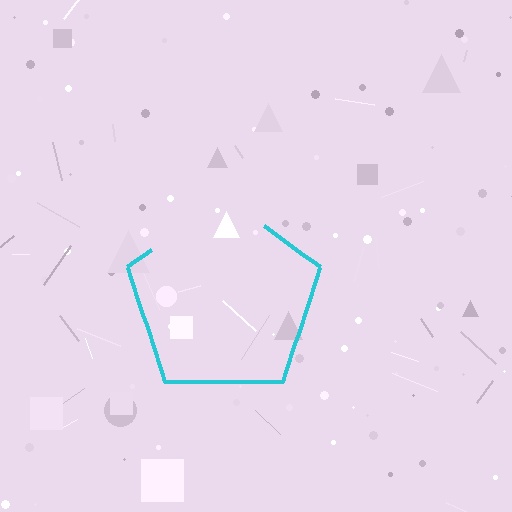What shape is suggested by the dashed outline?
The dashed outline suggests a pentagon.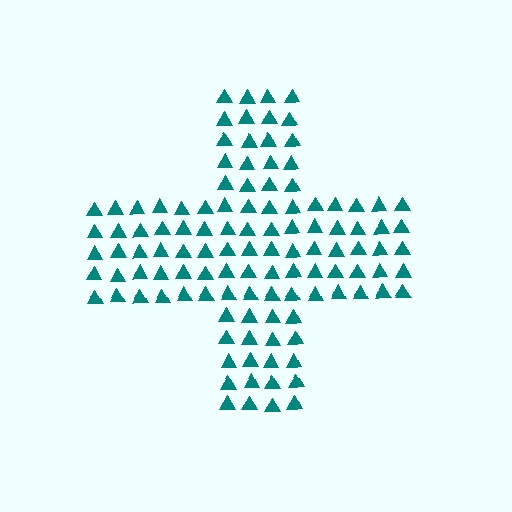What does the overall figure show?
The overall figure shows a cross.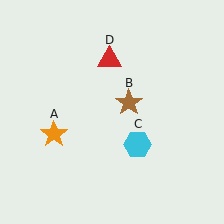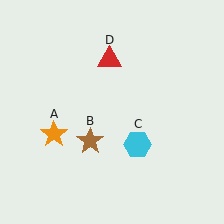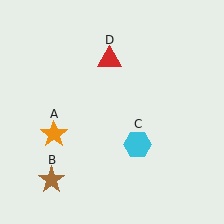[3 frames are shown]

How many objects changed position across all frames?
1 object changed position: brown star (object B).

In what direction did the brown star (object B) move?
The brown star (object B) moved down and to the left.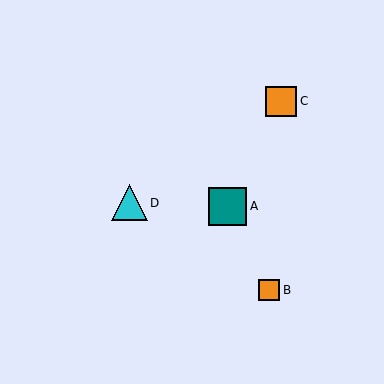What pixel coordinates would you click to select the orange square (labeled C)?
Click at (281, 101) to select the orange square C.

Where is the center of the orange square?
The center of the orange square is at (281, 101).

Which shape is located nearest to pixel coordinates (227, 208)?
The teal square (labeled A) at (228, 206) is nearest to that location.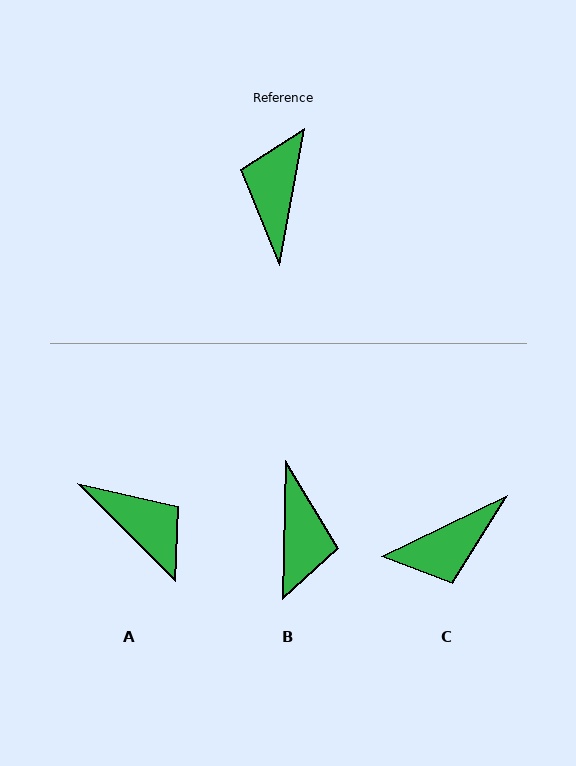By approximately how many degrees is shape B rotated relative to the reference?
Approximately 171 degrees clockwise.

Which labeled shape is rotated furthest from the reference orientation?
B, about 171 degrees away.